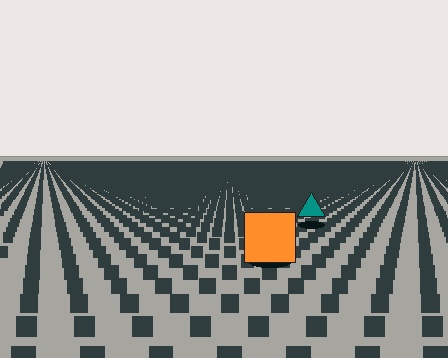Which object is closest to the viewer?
The orange square is closest. The texture marks near it are larger and more spread out.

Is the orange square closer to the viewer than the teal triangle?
Yes. The orange square is closer — you can tell from the texture gradient: the ground texture is coarser near it.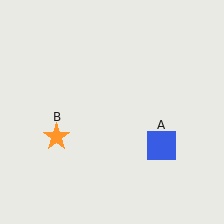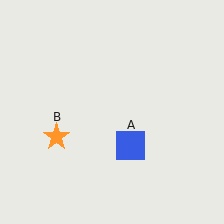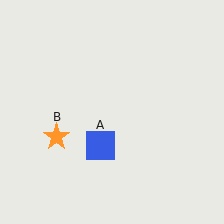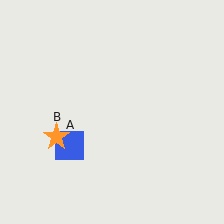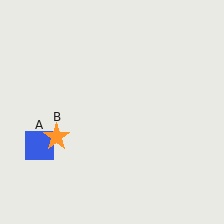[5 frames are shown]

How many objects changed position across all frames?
1 object changed position: blue square (object A).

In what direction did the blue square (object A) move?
The blue square (object A) moved left.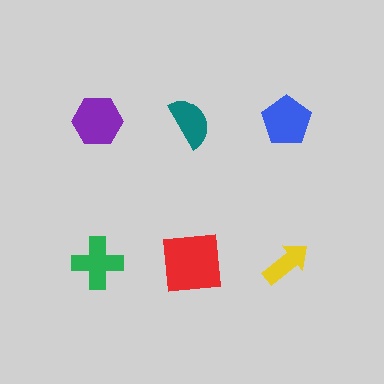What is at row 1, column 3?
A blue pentagon.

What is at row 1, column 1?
A purple hexagon.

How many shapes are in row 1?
3 shapes.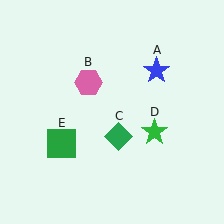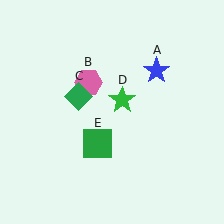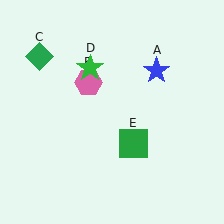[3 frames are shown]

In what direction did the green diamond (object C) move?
The green diamond (object C) moved up and to the left.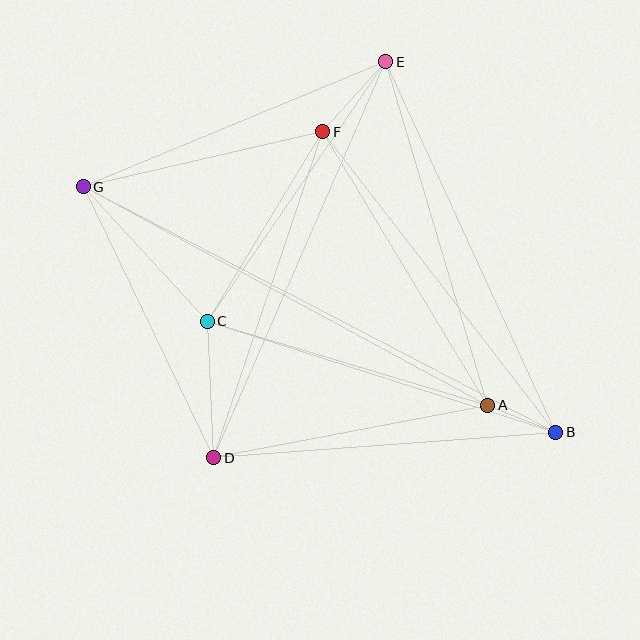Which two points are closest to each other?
Points A and B are closest to each other.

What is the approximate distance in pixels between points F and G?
The distance between F and G is approximately 245 pixels.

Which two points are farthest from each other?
Points B and G are farthest from each other.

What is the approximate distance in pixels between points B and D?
The distance between B and D is approximately 342 pixels.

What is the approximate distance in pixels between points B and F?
The distance between B and F is approximately 380 pixels.